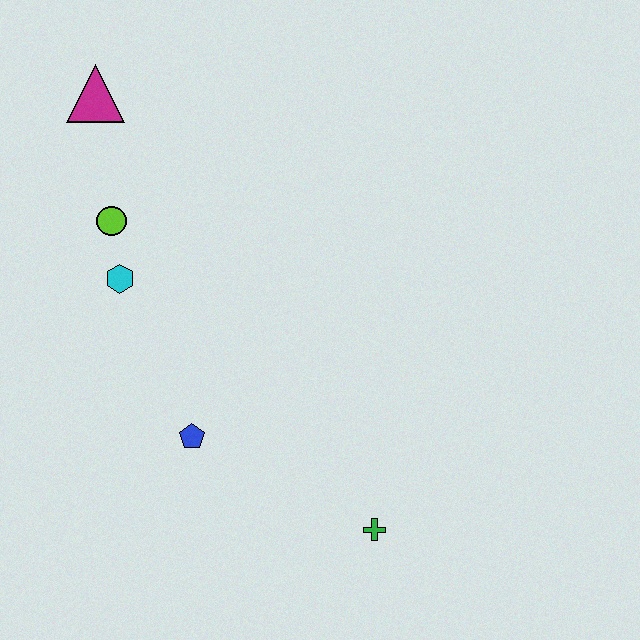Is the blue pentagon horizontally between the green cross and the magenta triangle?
Yes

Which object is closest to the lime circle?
The cyan hexagon is closest to the lime circle.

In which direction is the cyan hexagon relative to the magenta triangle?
The cyan hexagon is below the magenta triangle.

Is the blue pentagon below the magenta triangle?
Yes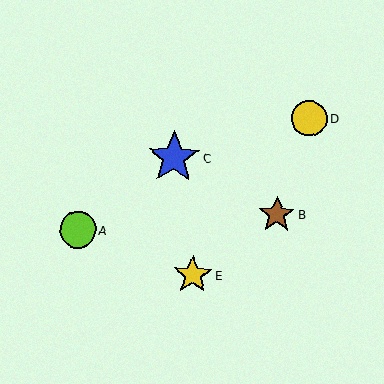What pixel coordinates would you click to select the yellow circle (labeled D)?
Click at (309, 118) to select the yellow circle D.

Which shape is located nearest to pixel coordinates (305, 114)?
The yellow circle (labeled D) at (309, 118) is nearest to that location.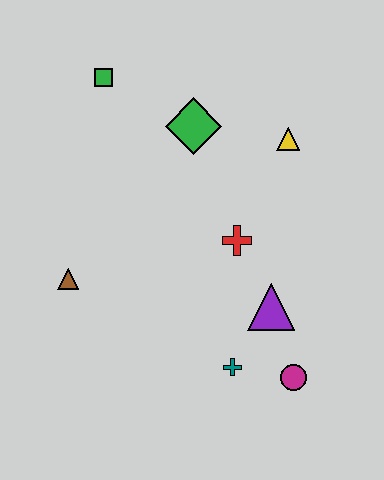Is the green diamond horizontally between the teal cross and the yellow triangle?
No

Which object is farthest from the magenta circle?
The green square is farthest from the magenta circle.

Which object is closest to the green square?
The green diamond is closest to the green square.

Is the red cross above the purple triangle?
Yes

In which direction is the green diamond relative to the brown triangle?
The green diamond is above the brown triangle.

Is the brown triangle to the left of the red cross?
Yes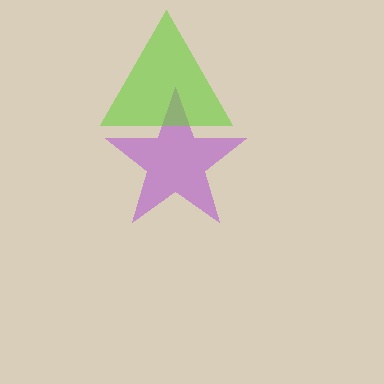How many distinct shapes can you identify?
There are 2 distinct shapes: a purple star, a lime triangle.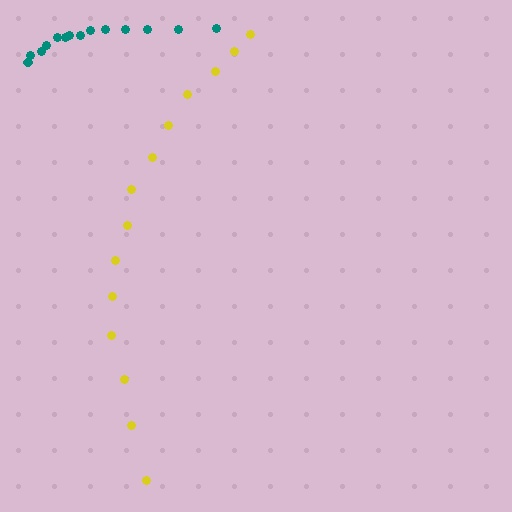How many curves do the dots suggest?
There are 2 distinct paths.